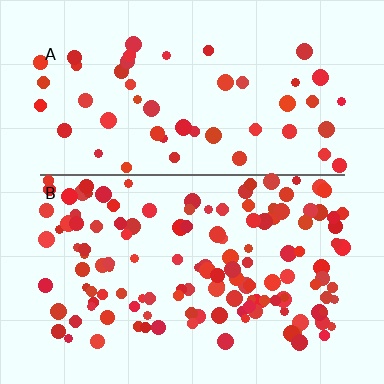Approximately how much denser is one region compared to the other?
Approximately 2.7× — region B over region A.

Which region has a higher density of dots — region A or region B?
B (the bottom).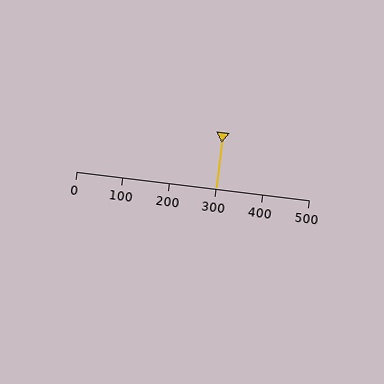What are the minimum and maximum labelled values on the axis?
The axis runs from 0 to 500.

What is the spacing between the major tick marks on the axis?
The major ticks are spaced 100 apart.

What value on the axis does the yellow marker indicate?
The marker indicates approximately 300.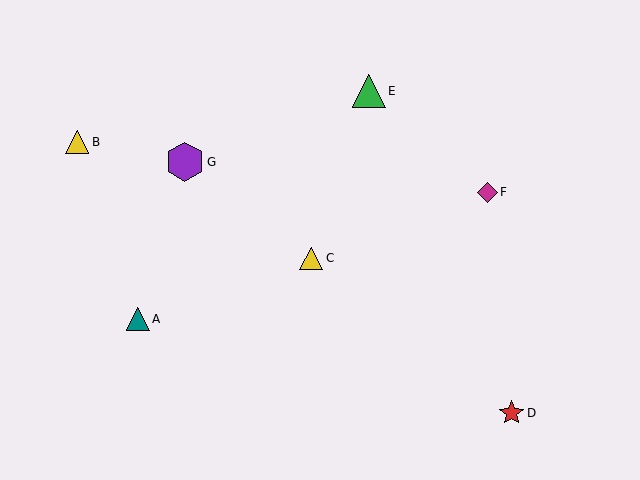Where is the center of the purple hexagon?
The center of the purple hexagon is at (185, 162).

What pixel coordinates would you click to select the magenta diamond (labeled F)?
Click at (487, 192) to select the magenta diamond F.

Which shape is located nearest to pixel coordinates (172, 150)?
The purple hexagon (labeled G) at (185, 162) is nearest to that location.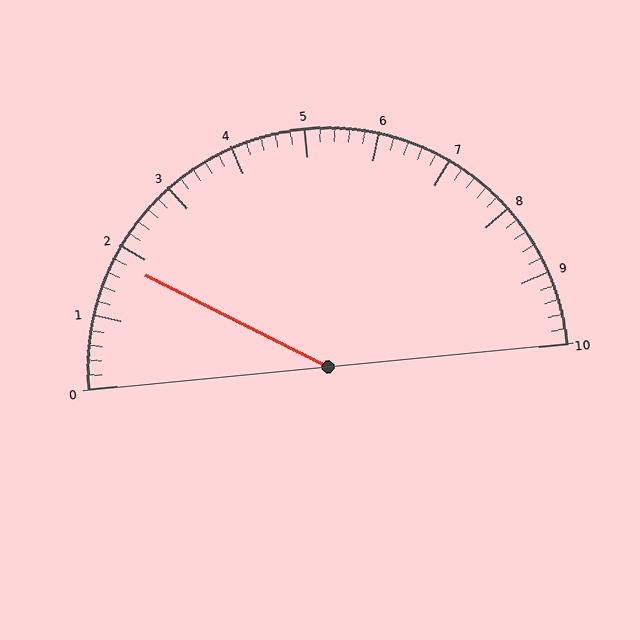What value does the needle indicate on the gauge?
The needle indicates approximately 1.8.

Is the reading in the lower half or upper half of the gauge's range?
The reading is in the lower half of the range (0 to 10).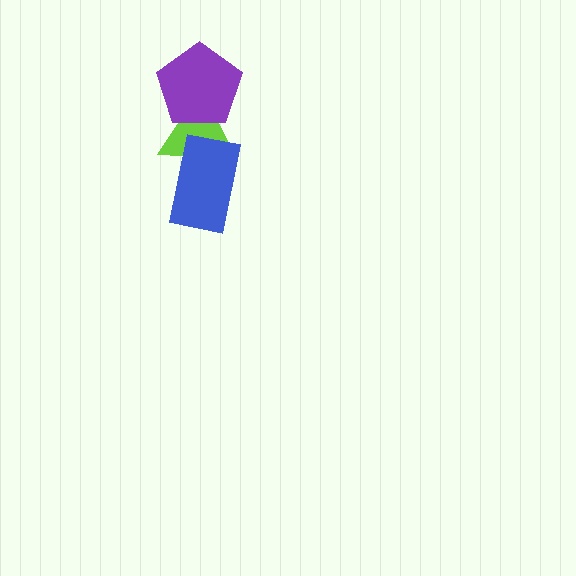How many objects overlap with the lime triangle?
2 objects overlap with the lime triangle.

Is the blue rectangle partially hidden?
No, no other shape covers it.